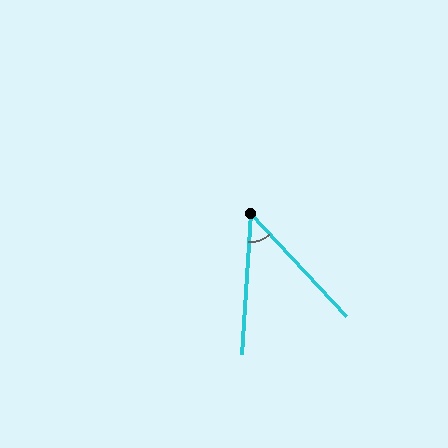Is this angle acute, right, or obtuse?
It is acute.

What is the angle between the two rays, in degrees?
Approximately 47 degrees.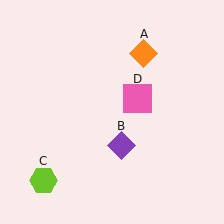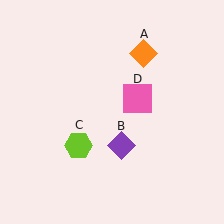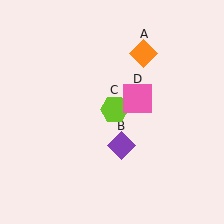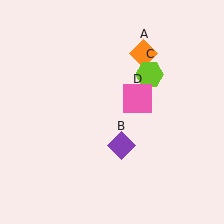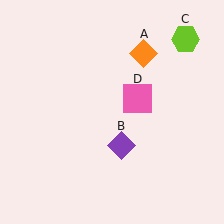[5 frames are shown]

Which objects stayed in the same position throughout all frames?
Orange diamond (object A) and purple diamond (object B) and pink square (object D) remained stationary.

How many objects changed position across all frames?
1 object changed position: lime hexagon (object C).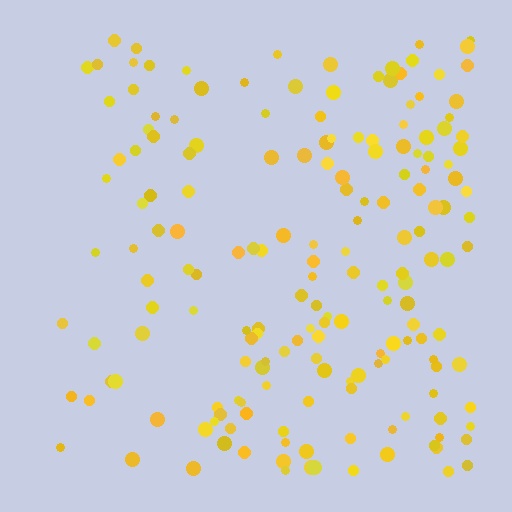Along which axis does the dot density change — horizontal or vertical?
Horizontal.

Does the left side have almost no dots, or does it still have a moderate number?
Still a moderate number, just noticeably fewer than the right.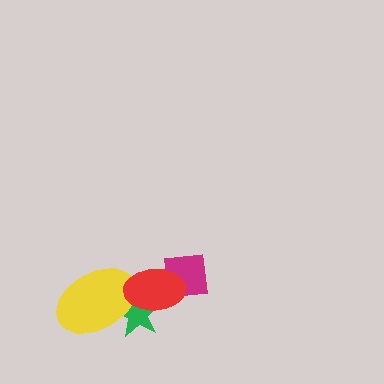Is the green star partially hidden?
Yes, it is partially covered by another shape.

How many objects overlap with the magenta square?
1 object overlaps with the magenta square.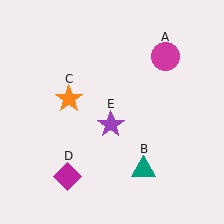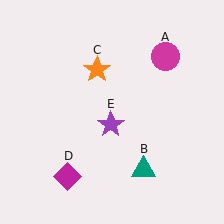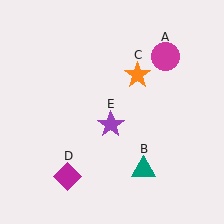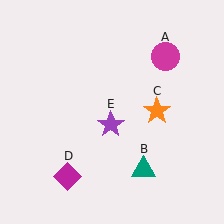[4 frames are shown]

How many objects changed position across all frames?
1 object changed position: orange star (object C).